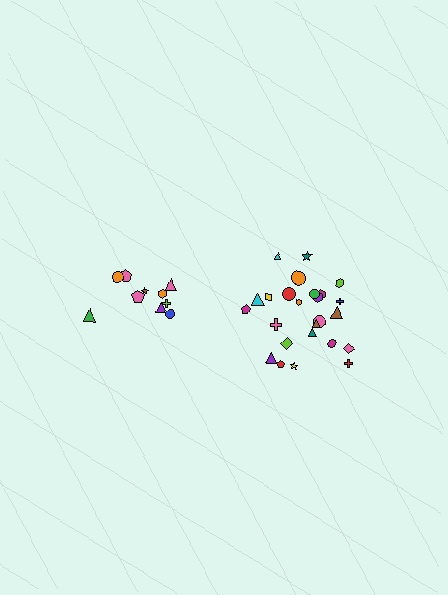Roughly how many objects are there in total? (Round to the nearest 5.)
Roughly 35 objects in total.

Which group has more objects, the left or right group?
The right group.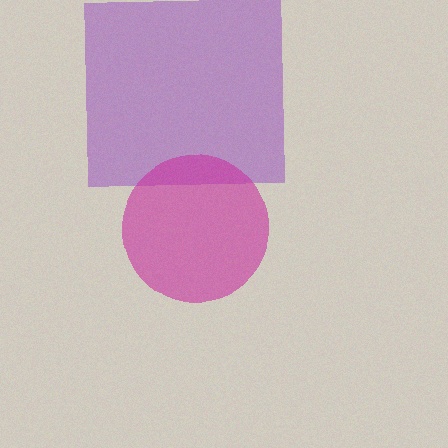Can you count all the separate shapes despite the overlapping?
Yes, there are 2 separate shapes.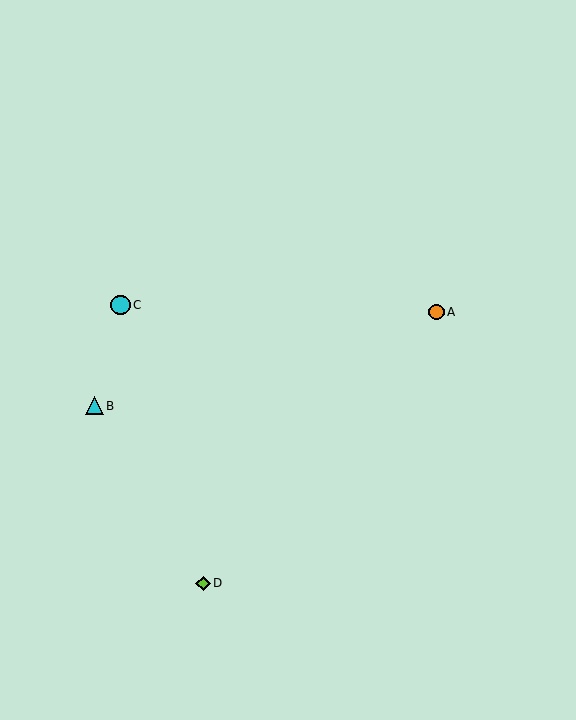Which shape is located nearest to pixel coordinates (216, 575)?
The lime diamond (labeled D) at (203, 583) is nearest to that location.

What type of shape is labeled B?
Shape B is a cyan triangle.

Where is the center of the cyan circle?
The center of the cyan circle is at (120, 305).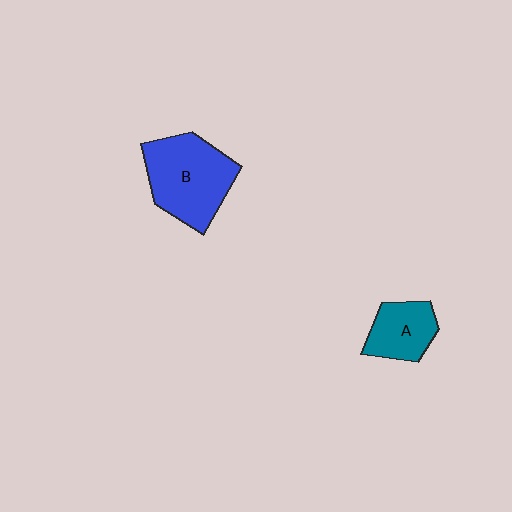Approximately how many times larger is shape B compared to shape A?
Approximately 1.8 times.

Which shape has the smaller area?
Shape A (teal).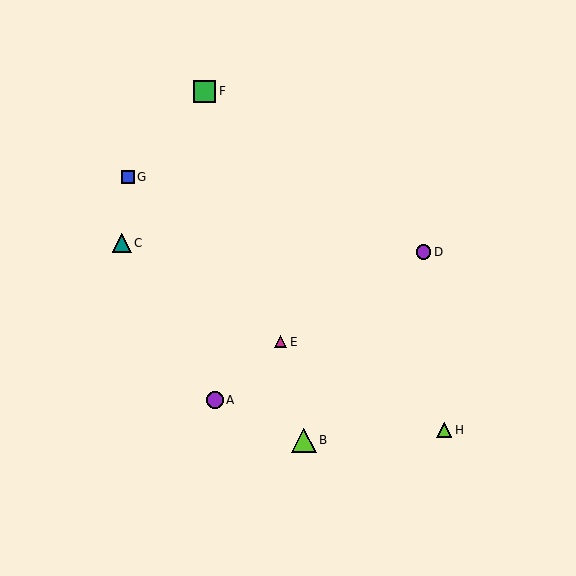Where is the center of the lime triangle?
The center of the lime triangle is at (304, 440).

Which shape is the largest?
The lime triangle (labeled B) is the largest.